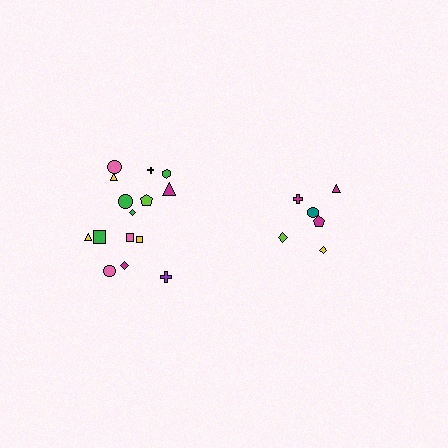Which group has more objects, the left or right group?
The left group.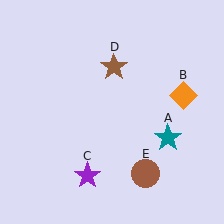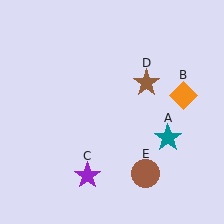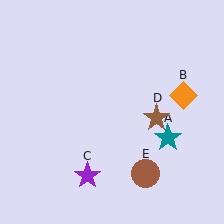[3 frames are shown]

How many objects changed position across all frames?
1 object changed position: brown star (object D).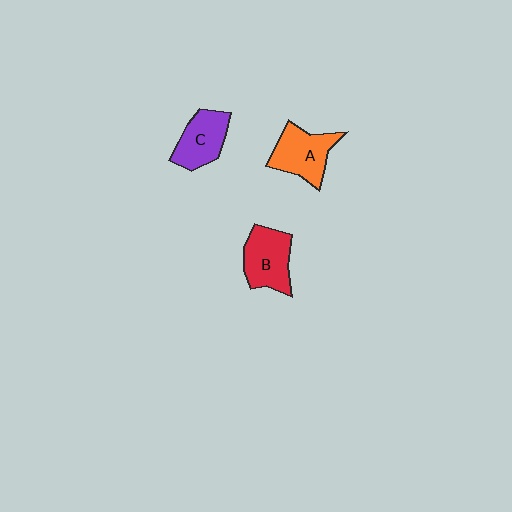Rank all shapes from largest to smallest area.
From largest to smallest: A (orange), B (red), C (purple).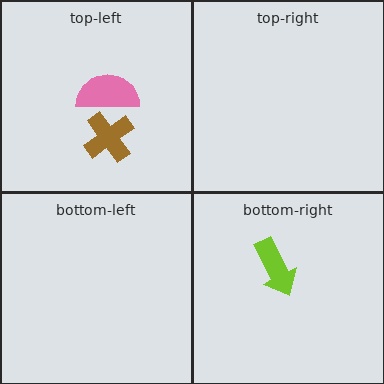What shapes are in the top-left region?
The pink semicircle, the brown cross.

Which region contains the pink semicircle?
The top-left region.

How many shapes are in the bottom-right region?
1.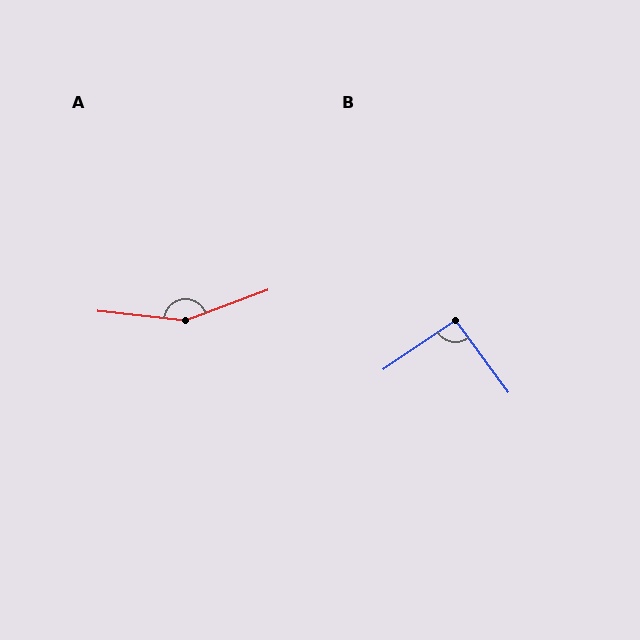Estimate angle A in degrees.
Approximately 153 degrees.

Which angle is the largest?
A, at approximately 153 degrees.